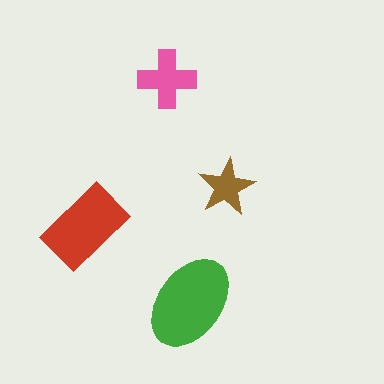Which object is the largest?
The green ellipse.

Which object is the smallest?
The brown star.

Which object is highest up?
The pink cross is topmost.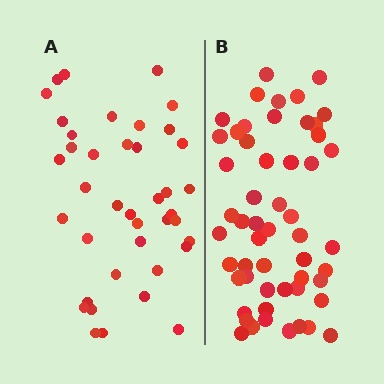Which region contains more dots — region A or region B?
Region B (the right region) has more dots.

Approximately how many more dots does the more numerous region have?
Region B has approximately 15 more dots than region A.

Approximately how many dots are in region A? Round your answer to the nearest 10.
About 40 dots.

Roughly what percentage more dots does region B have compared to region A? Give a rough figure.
About 35% more.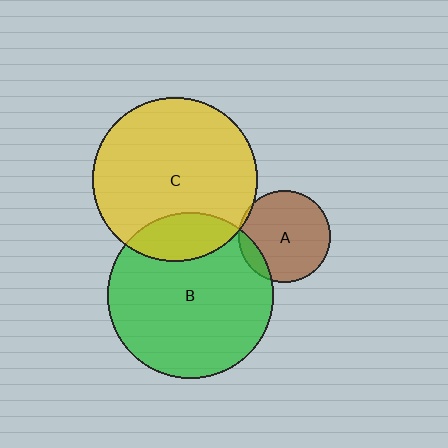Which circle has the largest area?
Circle B (green).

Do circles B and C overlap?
Yes.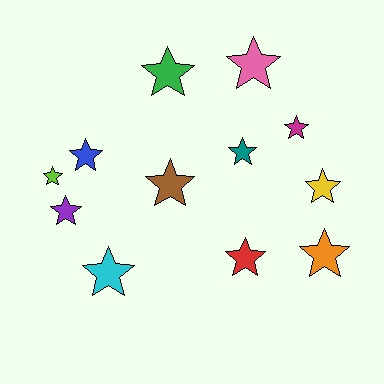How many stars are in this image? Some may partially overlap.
There are 12 stars.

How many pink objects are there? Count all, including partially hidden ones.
There is 1 pink object.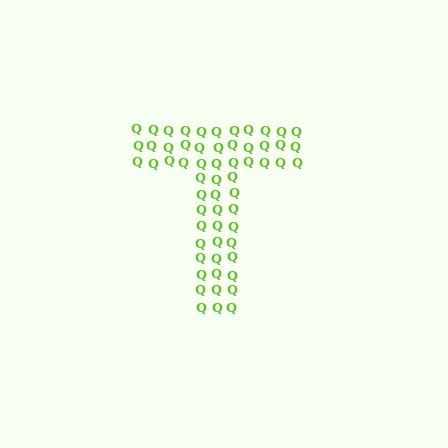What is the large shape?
The large shape is the letter T.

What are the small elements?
The small elements are letter Q's.